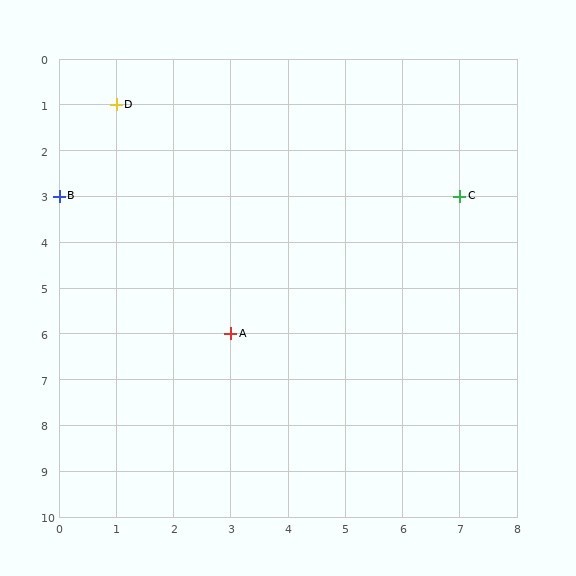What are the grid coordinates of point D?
Point D is at grid coordinates (1, 1).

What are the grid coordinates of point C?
Point C is at grid coordinates (7, 3).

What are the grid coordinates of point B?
Point B is at grid coordinates (0, 3).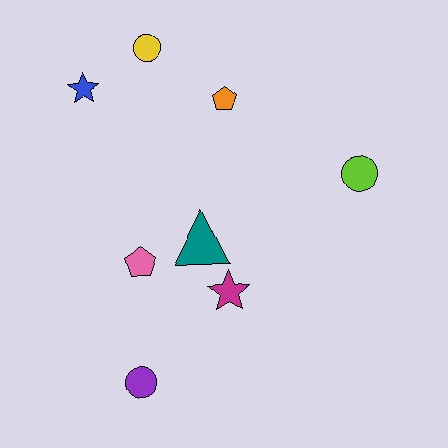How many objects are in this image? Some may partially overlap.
There are 8 objects.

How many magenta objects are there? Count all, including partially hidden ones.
There is 1 magenta object.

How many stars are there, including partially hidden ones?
There are 2 stars.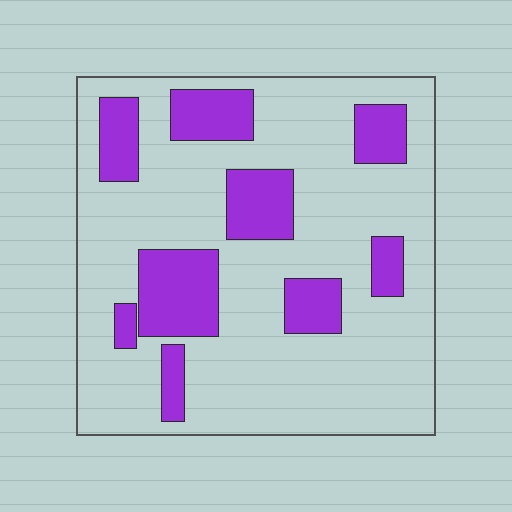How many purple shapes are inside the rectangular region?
9.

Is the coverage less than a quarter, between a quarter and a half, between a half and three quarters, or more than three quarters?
Less than a quarter.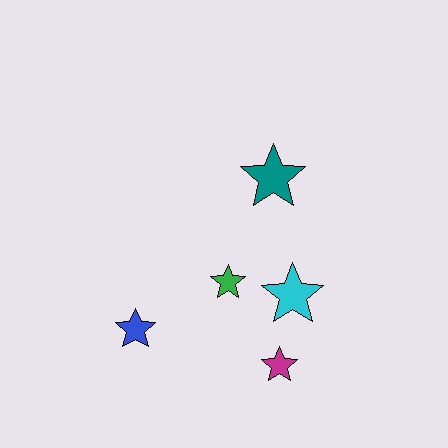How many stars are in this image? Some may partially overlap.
There are 5 stars.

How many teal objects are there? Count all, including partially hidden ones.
There is 1 teal object.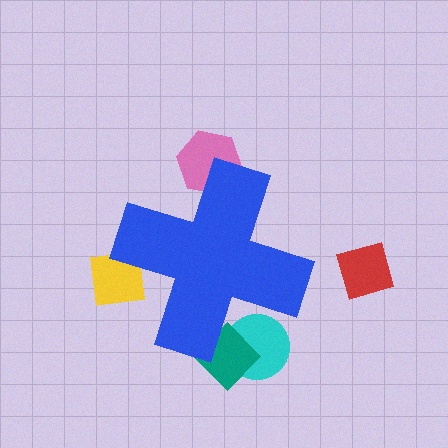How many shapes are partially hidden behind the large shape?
4 shapes are partially hidden.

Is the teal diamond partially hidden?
Yes, the teal diamond is partially hidden behind the blue cross.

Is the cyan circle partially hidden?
Yes, the cyan circle is partially hidden behind the blue cross.